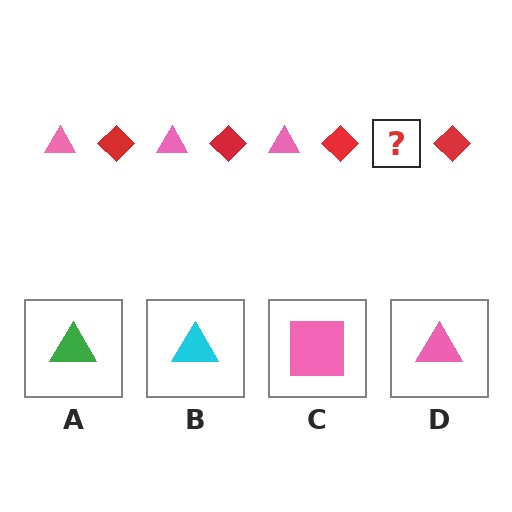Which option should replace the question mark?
Option D.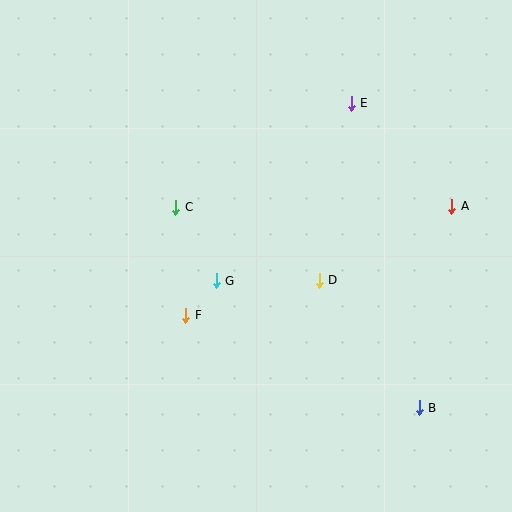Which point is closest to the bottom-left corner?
Point F is closest to the bottom-left corner.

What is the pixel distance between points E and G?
The distance between E and G is 223 pixels.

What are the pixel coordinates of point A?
Point A is at (452, 206).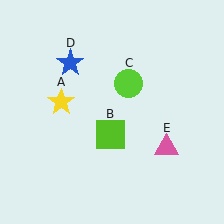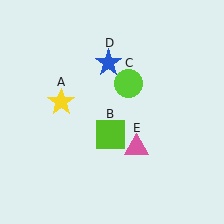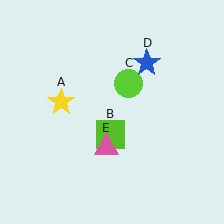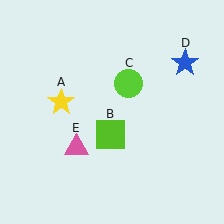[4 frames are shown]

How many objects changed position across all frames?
2 objects changed position: blue star (object D), pink triangle (object E).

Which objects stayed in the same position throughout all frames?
Yellow star (object A) and lime square (object B) and lime circle (object C) remained stationary.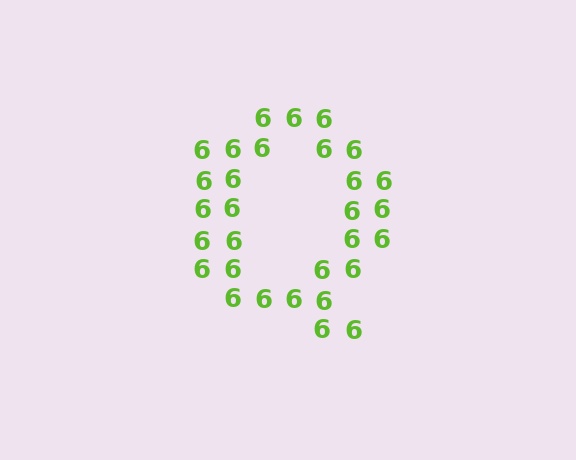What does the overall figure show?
The overall figure shows the letter Q.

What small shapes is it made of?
It is made of small digit 6's.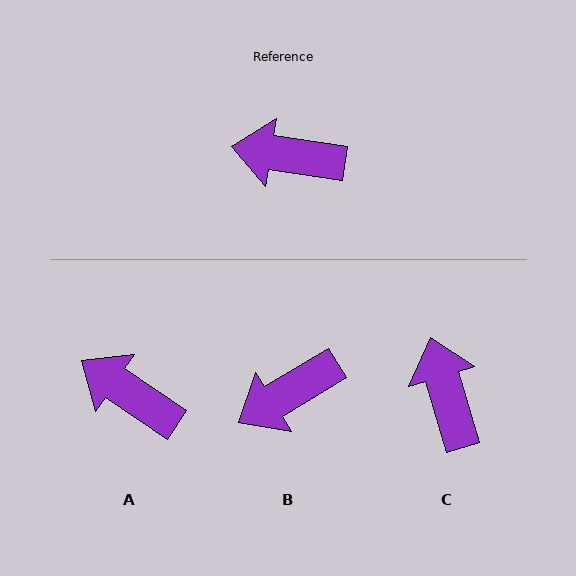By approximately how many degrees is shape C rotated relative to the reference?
Approximately 65 degrees clockwise.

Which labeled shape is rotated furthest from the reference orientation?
C, about 65 degrees away.